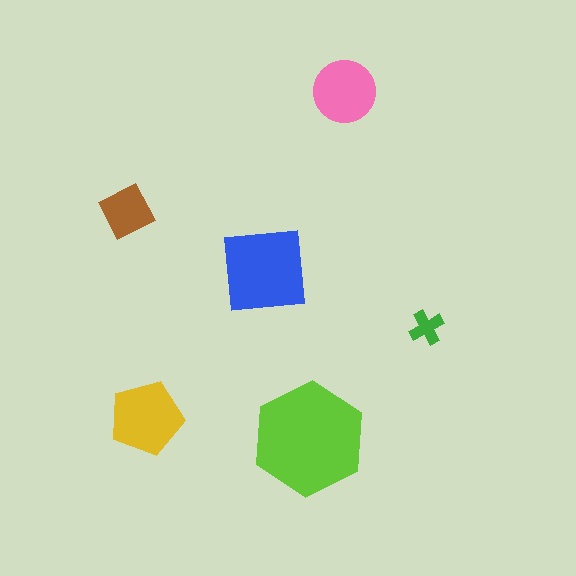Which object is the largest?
The lime hexagon.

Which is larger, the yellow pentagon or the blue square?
The blue square.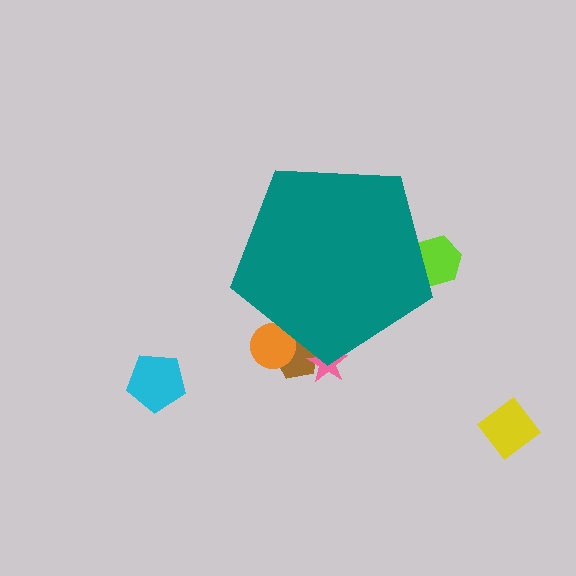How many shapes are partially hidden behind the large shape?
4 shapes are partially hidden.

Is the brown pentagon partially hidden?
Yes, the brown pentagon is partially hidden behind the teal pentagon.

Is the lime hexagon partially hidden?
Yes, the lime hexagon is partially hidden behind the teal pentagon.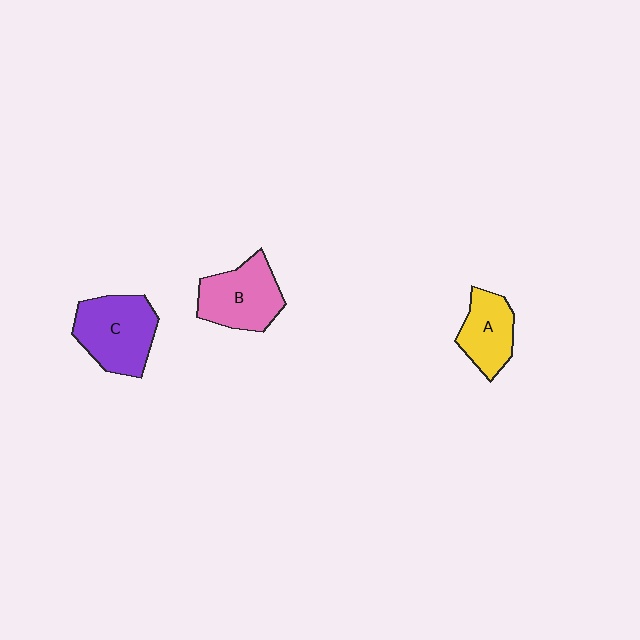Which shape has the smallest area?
Shape A (yellow).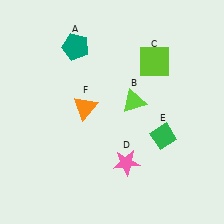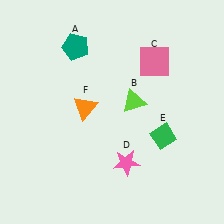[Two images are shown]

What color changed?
The square (C) changed from lime in Image 1 to pink in Image 2.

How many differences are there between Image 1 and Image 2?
There is 1 difference between the two images.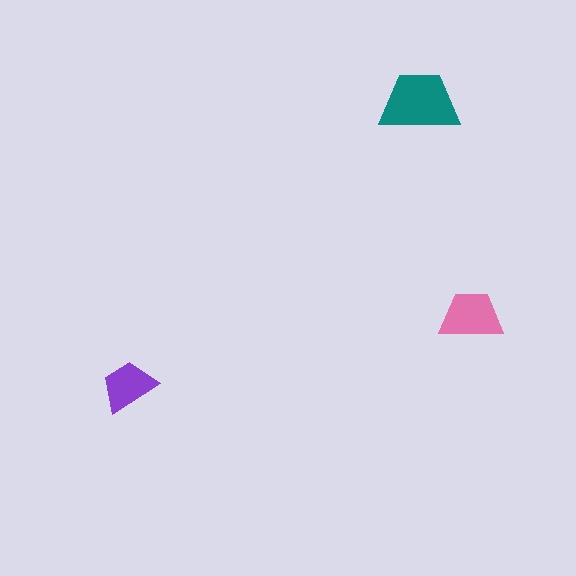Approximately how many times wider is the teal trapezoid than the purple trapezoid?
About 1.5 times wider.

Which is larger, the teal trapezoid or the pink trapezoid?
The teal one.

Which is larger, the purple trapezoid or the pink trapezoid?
The pink one.